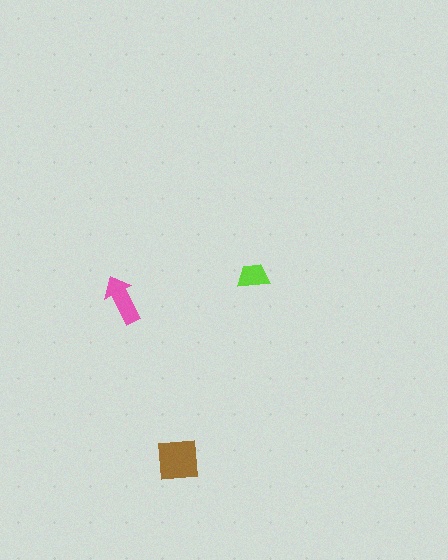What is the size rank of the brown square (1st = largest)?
1st.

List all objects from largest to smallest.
The brown square, the pink arrow, the lime trapezoid.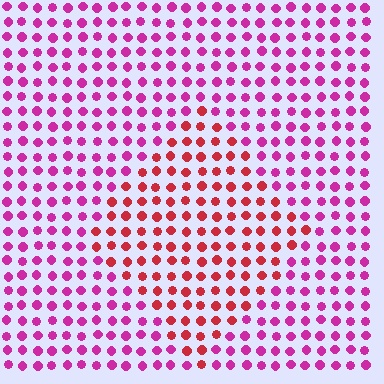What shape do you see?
I see a diamond.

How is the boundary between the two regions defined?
The boundary is defined purely by a slight shift in hue (about 38 degrees). Spacing, size, and orientation are identical on both sides.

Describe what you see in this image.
The image is filled with small magenta elements in a uniform arrangement. A diamond-shaped region is visible where the elements are tinted to a slightly different hue, forming a subtle color boundary.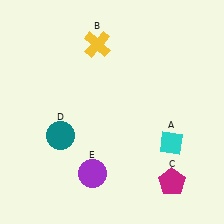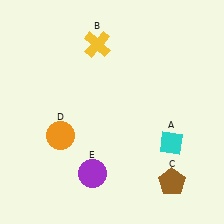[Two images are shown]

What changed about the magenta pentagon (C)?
In Image 1, C is magenta. In Image 2, it changed to brown.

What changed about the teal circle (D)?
In Image 1, D is teal. In Image 2, it changed to orange.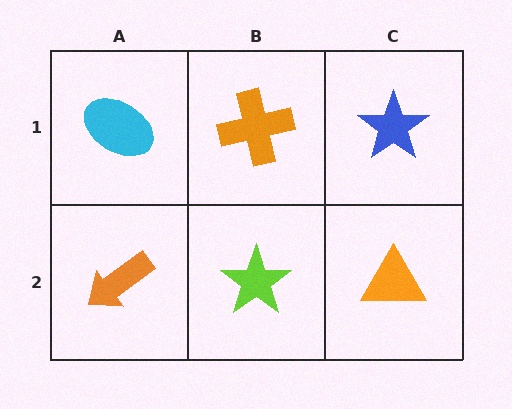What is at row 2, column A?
An orange arrow.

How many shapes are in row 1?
3 shapes.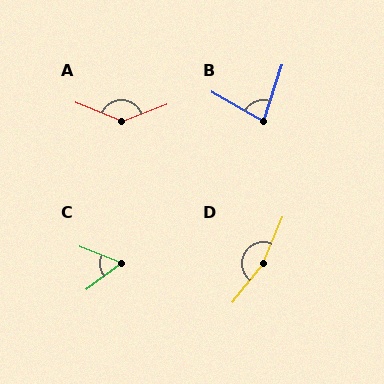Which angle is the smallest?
C, at approximately 59 degrees.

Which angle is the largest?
D, at approximately 164 degrees.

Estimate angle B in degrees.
Approximately 79 degrees.